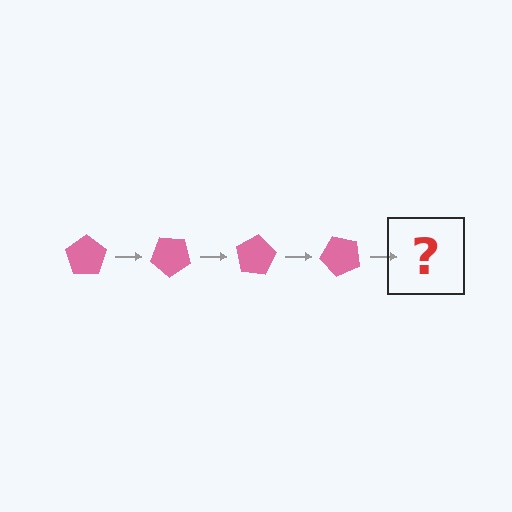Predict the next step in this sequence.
The next step is a pink pentagon rotated 160 degrees.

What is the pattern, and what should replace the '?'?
The pattern is that the pentagon rotates 40 degrees each step. The '?' should be a pink pentagon rotated 160 degrees.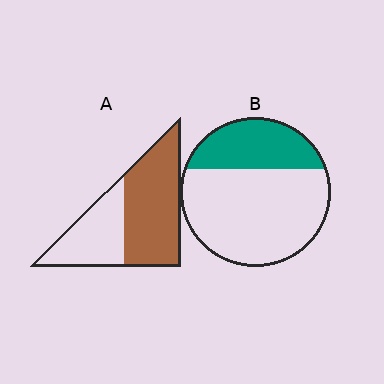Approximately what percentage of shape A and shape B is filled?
A is approximately 60% and B is approximately 30%.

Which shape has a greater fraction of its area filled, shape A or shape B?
Shape A.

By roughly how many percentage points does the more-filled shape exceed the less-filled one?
By roughly 30 percentage points (A over B).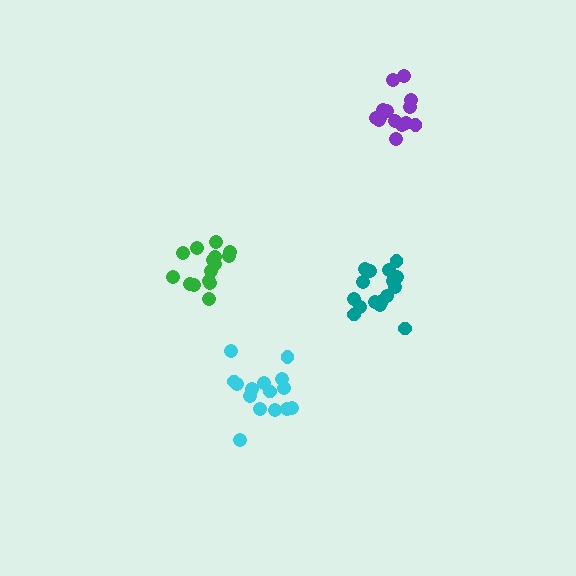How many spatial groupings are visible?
There are 4 spatial groupings.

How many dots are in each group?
Group 1: 16 dots, Group 2: 15 dots, Group 3: 14 dots, Group 4: 15 dots (60 total).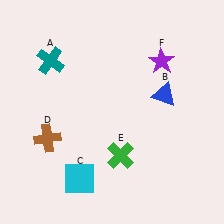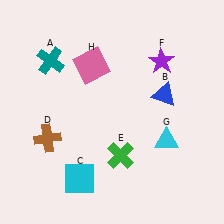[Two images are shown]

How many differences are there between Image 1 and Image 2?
There are 2 differences between the two images.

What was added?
A cyan triangle (G), a pink square (H) were added in Image 2.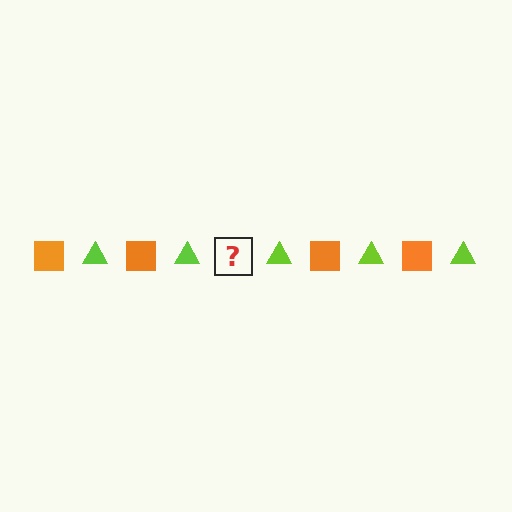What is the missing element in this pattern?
The missing element is an orange square.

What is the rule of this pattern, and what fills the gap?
The rule is that the pattern alternates between orange square and lime triangle. The gap should be filled with an orange square.